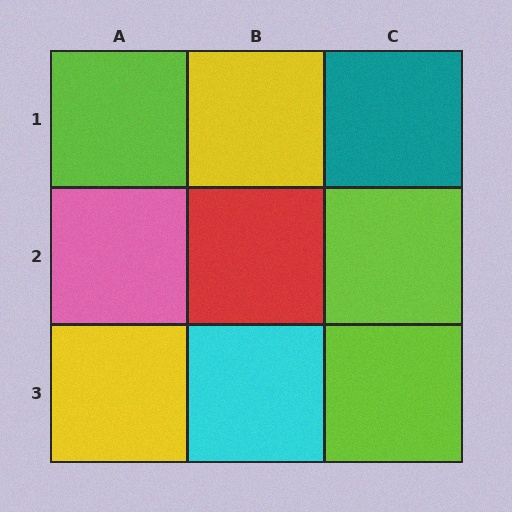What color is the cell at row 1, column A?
Lime.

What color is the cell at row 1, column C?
Teal.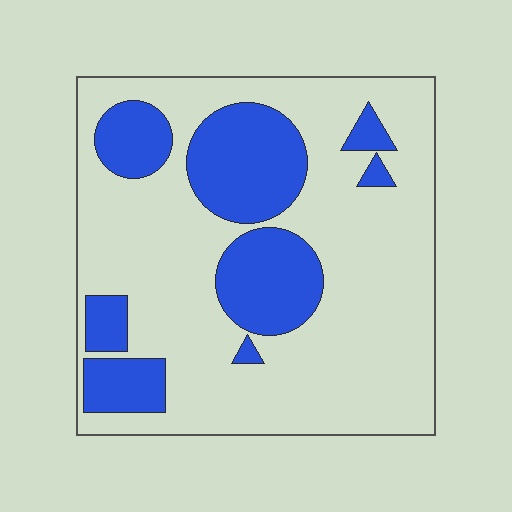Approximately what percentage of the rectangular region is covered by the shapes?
Approximately 25%.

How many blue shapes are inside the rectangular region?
8.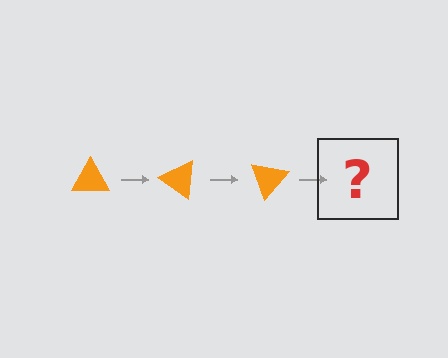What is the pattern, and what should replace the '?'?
The pattern is that the triangle rotates 35 degrees each step. The '?' should be an orange triangle rotated 105 degrees.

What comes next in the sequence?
The next element should be an orange triangle rotated 105 degrees.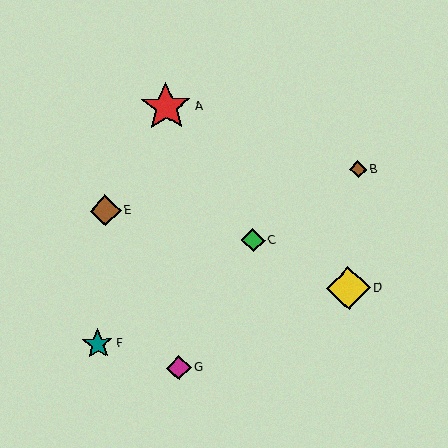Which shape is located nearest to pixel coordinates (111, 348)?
The teal star (labeled F) at (98, 344) is nearest to that location.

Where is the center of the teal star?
The center of the teal star is at (98, 344).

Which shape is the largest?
The red star (labeled A) is the largest.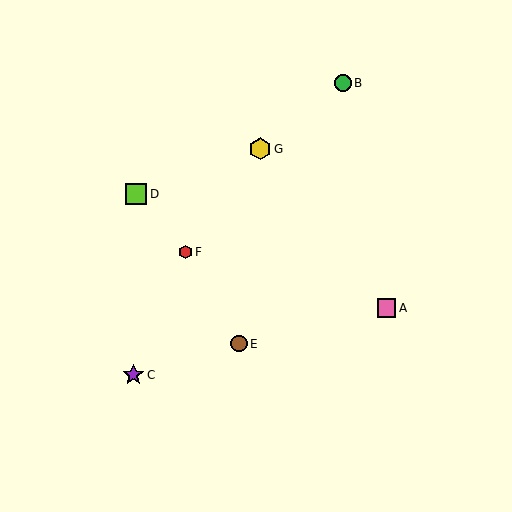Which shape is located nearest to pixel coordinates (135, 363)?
The purple star (labeled C) at (133, 375) is nearest to that location.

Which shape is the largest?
The yellow hexagon (labeled G) is the largest.